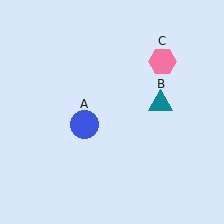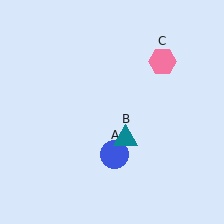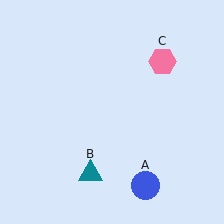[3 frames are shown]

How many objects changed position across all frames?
2 objects changed position: blue circle (object A), teal triangle (object B).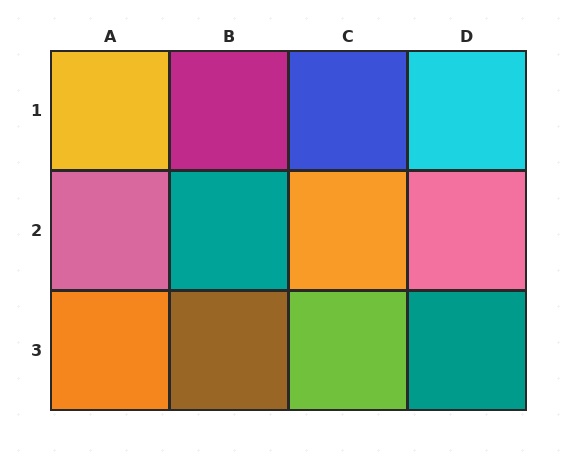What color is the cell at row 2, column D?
Pink.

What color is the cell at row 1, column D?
Cyan.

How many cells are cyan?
1 cell is cyan.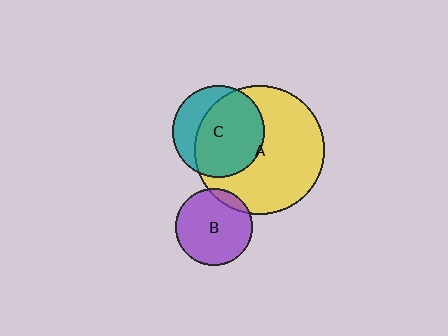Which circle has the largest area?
Circle A (yellow).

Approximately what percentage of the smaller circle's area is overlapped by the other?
Approximately 10%.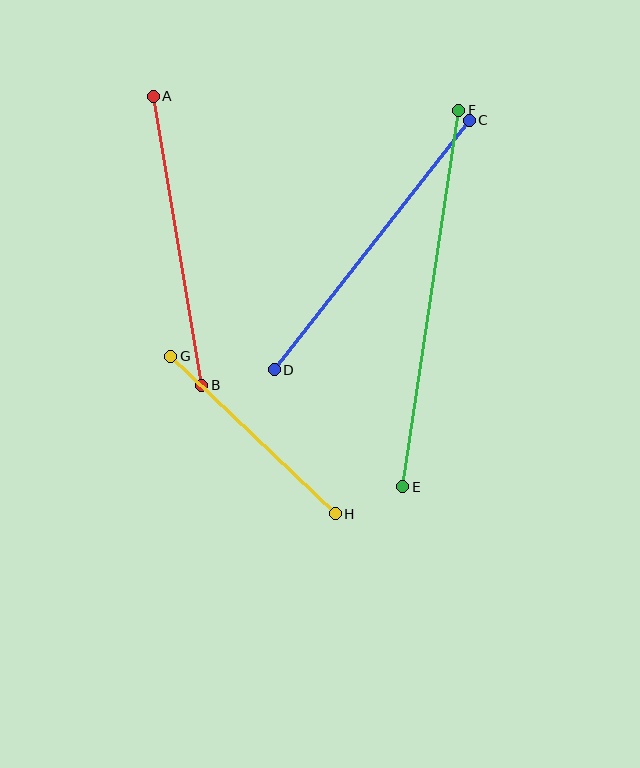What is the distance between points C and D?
The distance is approximately 317 pixels.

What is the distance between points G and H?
The distance is approximately 228 pixels.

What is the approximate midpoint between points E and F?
The midpoint is at approximately (431, 298) pixels.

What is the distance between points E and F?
The distance is approximately 381 pixels.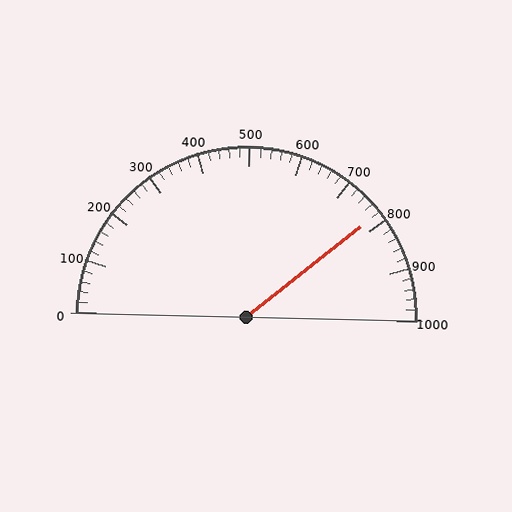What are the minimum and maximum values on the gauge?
The gauge ranges from 0 to 1000.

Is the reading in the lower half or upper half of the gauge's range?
The reading is in the upper half of the range (0 to 1000).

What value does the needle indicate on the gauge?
The needle indicates approximately 780.